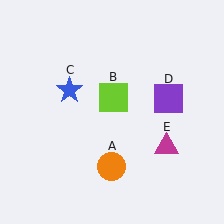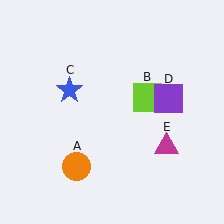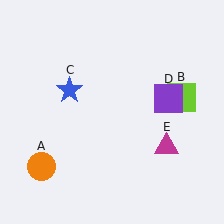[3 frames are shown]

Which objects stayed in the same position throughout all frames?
Blue star (object C) and purple square (object D) and magenta triangle (object E) remained stationary.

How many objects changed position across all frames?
2 objects changed position: orange circle (object A), lime square (object B).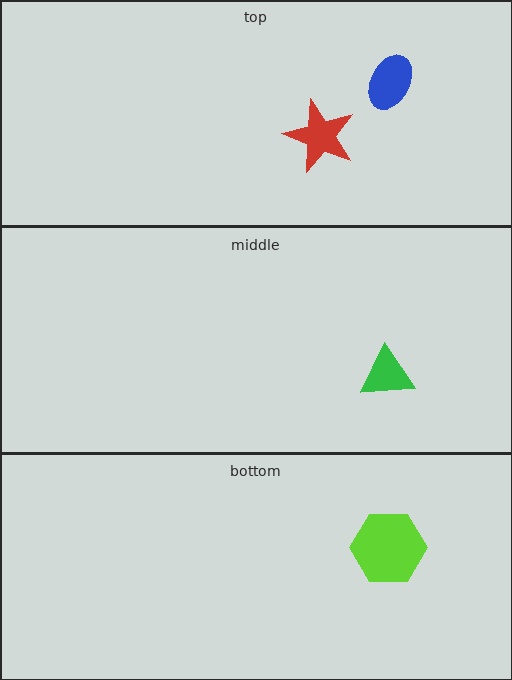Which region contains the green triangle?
The middle region.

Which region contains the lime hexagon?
The bottom region.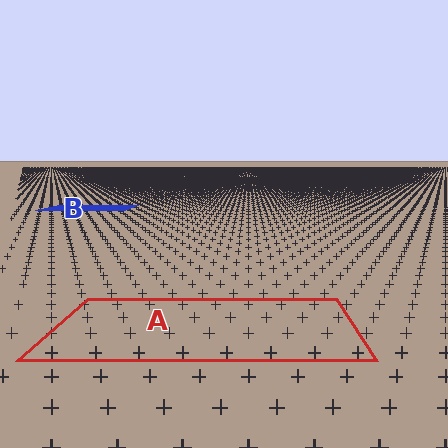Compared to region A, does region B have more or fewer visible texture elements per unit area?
Region B has more texture elements per unit area — they are packed more densely because it is farther away.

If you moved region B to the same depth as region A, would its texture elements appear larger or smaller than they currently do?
They would appear larger. At a closer depth, the same texture elements are projected at a bigger on-screen size.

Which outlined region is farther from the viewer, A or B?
Region B is farther from the viewer — the texture elements inside it appear smaller and more densely packed.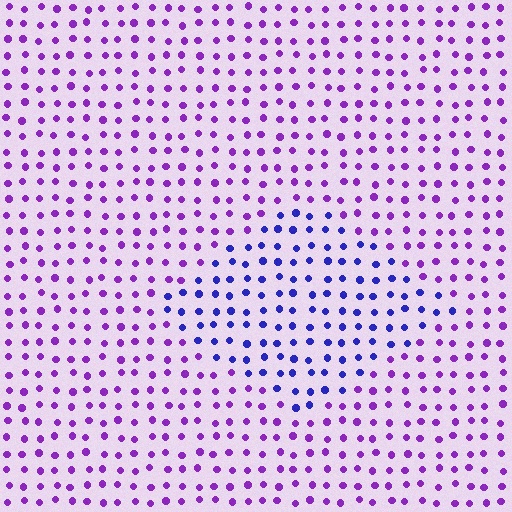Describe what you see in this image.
The image is filled with small purple elements in a uniform arrangement. A diamond-shaped region is visible where the elements are tinted to a slightly different hue, forming a subtle color boundary.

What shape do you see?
I see a diamond.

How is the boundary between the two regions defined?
The boundary is defined purely by a slight shift in hue (about 40 degrees). Spacing, size, and orientation are identical on both sides.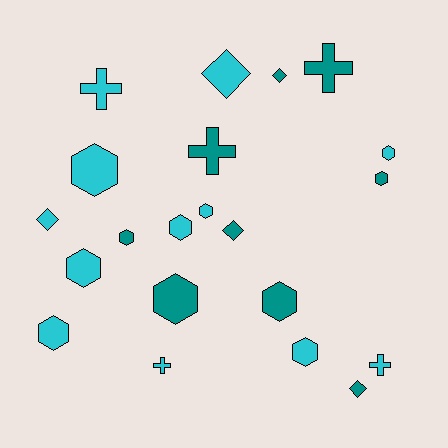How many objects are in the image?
There are 21 objects.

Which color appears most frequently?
Cyan, with 12 objects.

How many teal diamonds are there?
There are 3 teal diamonds.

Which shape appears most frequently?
Hexagon, with 11 objects.